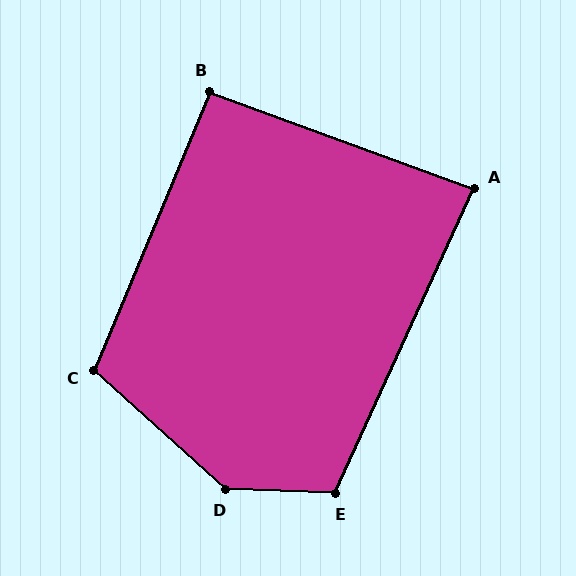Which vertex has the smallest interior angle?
A, at approximately 86 degrees.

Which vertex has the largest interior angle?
D, at approximately 140 degrees.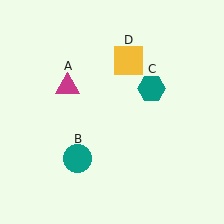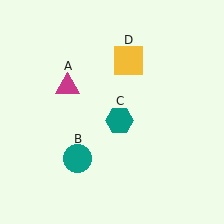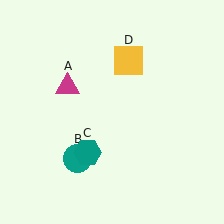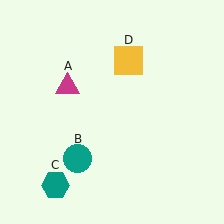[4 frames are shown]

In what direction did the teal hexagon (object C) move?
The teal hexagon (object C) moved down and to the left.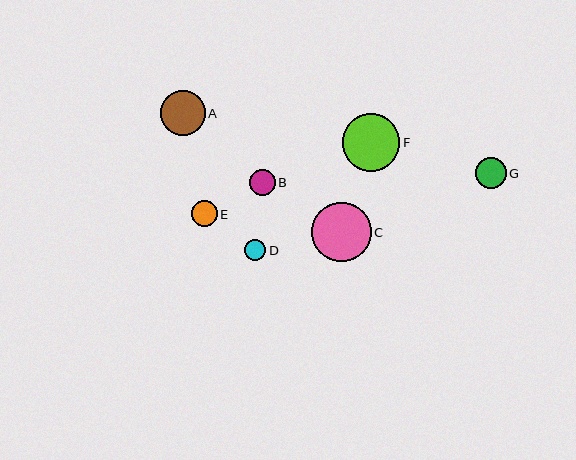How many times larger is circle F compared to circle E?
Circle F is approximately 2.2 times the size of circle E.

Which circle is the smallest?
Circle D is the smallest with a size of approximately 21 pixels.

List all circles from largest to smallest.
From largest to smallest: C, F, A, G, B, E, D.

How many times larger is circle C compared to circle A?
Circle C is approximately 1.3 times the size of circle A.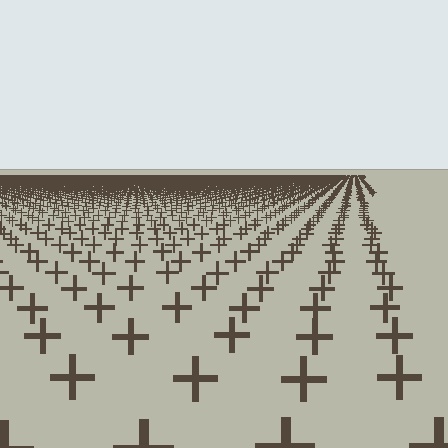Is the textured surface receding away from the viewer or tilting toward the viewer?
The surface is receding away from the viewer. Texture elements get smaller and denser toward the top.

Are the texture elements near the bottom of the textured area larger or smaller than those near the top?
Larger. Near the bottom, elements are closer to the viewer and appear at a bigger on-screen size.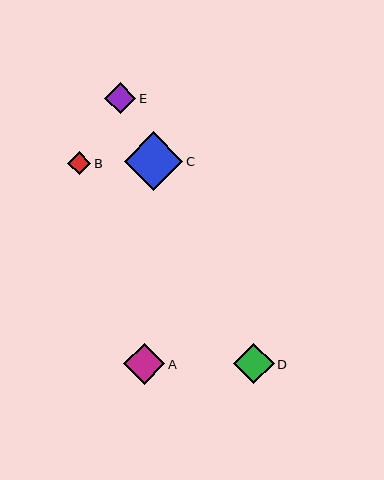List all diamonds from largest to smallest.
From largest to smallest: C, A, D, E, B.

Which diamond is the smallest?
Diamond B is the smallest with a size of approximately 23 pixels.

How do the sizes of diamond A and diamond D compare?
Diamond A and diamond D are approximately the same size.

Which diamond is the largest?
Diamond C is the largest with a size of approximately 59 pixels.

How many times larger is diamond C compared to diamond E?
Diamond C is approximately 1.9 times the size of diamond E.